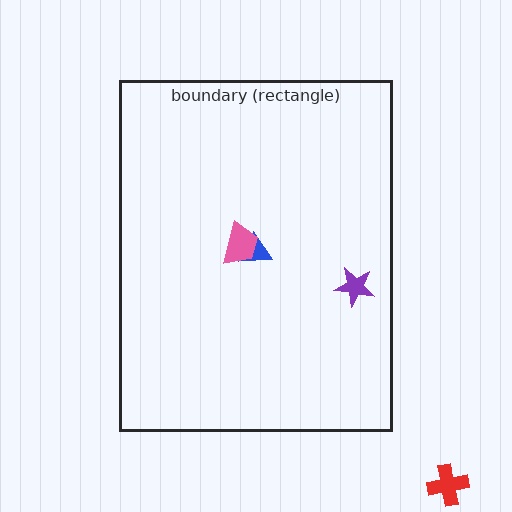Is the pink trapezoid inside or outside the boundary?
Inside.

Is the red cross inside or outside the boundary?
Outside.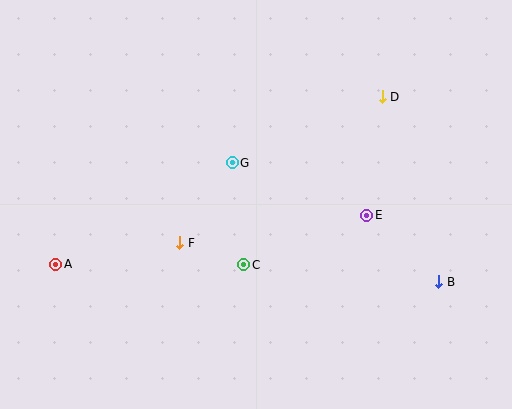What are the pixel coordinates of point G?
Point G is at (232, 163).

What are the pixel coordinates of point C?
Point C is at (244, 265).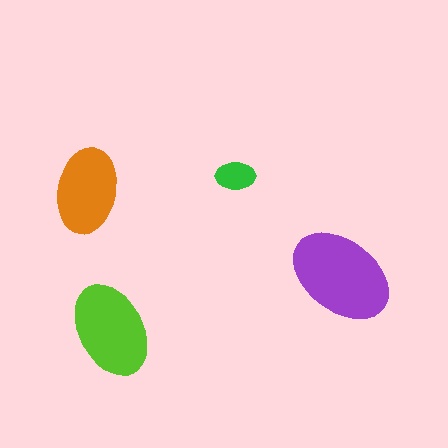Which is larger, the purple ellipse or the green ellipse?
The purple one.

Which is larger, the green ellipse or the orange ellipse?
The orange one.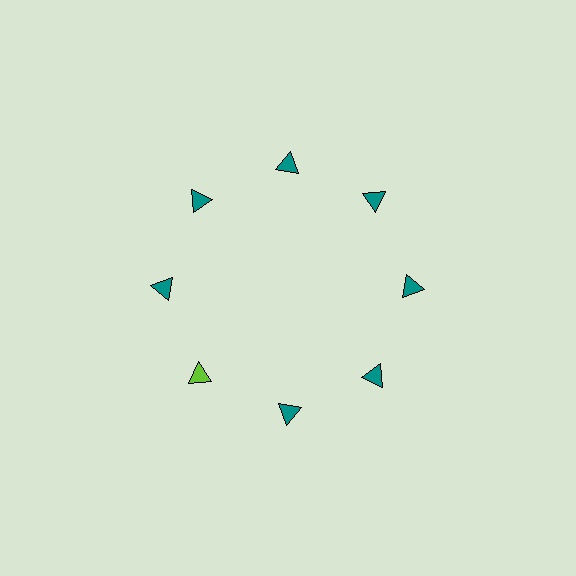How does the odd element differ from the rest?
It has a different color: lime instead of teal.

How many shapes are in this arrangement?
There are 8 shapes arranged in a ring pattern.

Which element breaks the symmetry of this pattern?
The lime triangle at roughly the 8 o'clock position breaks the symmetry. All other shapes are teal triangles.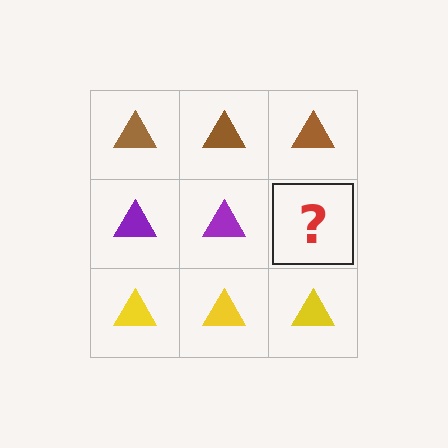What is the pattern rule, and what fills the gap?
The rule is that each row has a consistent color. The gap should be filled with a purple triangle.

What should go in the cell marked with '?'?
The missing cell should contain a purple triangle.